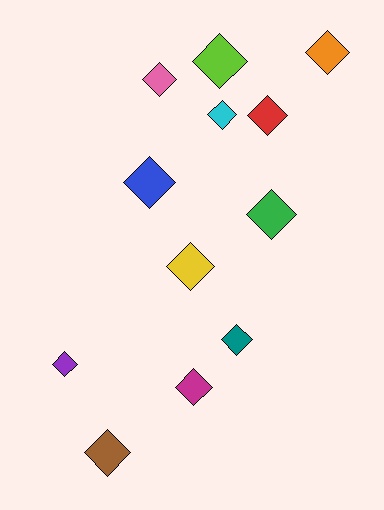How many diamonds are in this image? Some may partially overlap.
There are 12 diamonds.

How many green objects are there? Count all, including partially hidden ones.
There is 1 green object.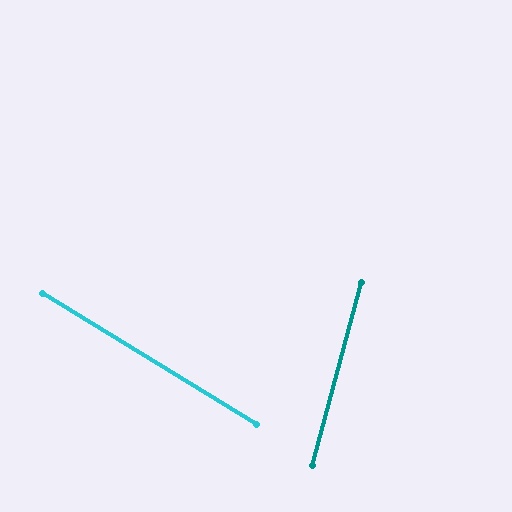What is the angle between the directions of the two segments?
Approximately 73 degrees.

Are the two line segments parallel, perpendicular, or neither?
Neither parallel nor perpendicular — they differ by about 73°.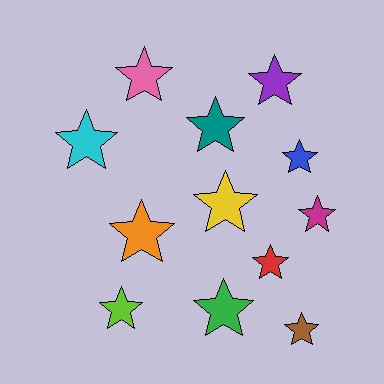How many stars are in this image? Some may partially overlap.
There are 12 stars.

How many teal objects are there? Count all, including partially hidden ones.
There is 1 teal object.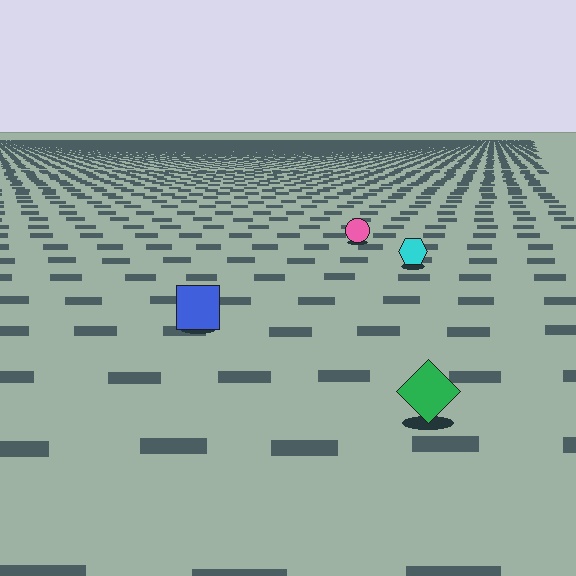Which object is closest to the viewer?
The green diamond is closest. The texture marks near it are larger and more spread out.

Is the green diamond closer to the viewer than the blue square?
Yes. The green diamond is closer — you can tell from the texture gradient: the ground texture is coarser near it.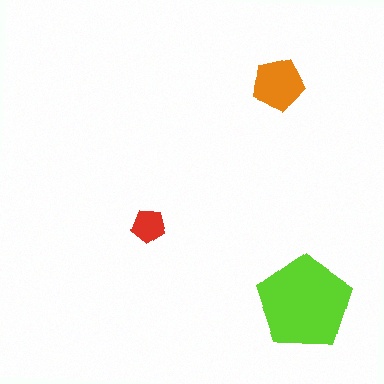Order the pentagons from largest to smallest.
the lime one, the orange one, the red one.